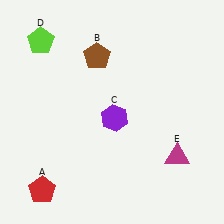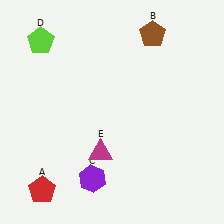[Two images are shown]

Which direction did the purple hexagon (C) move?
The purple hexagon (C) moved down.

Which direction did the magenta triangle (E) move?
The magenta triangle (E) moved left.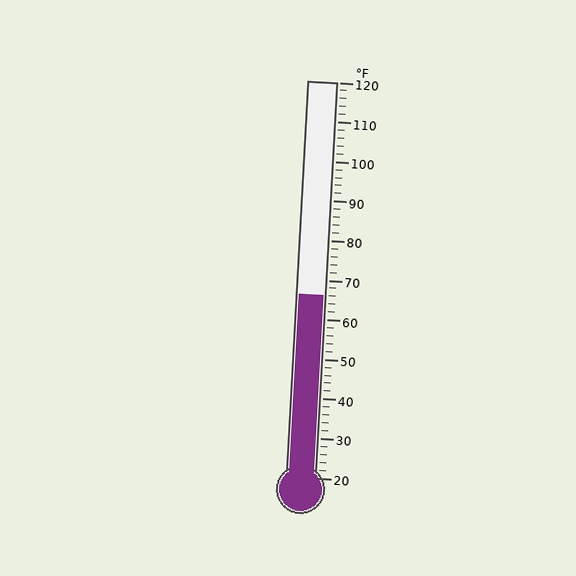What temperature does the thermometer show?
The thermometer shows approximately 66°F.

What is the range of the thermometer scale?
The thermometer scale ranges from 20°F to 120°F.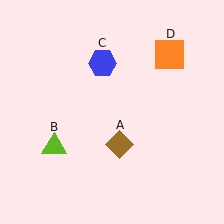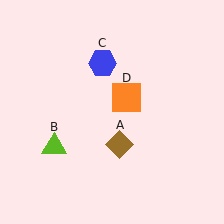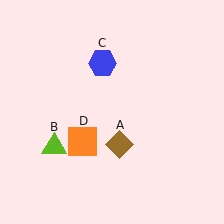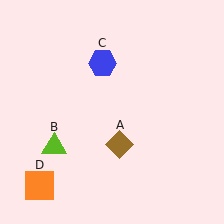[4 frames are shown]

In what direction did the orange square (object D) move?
The orange square (object D) moved down and to the left.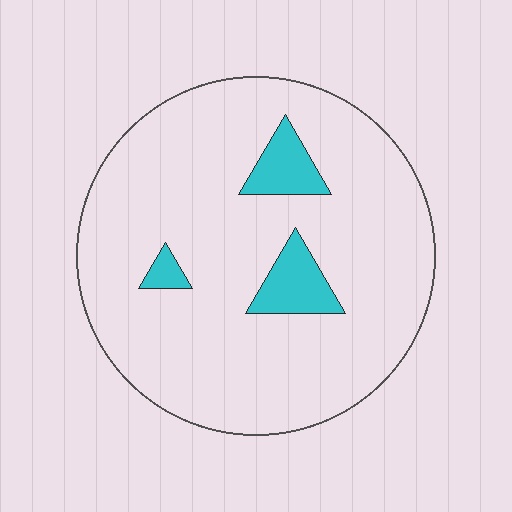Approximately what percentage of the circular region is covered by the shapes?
Approximately 10%.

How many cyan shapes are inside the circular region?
3.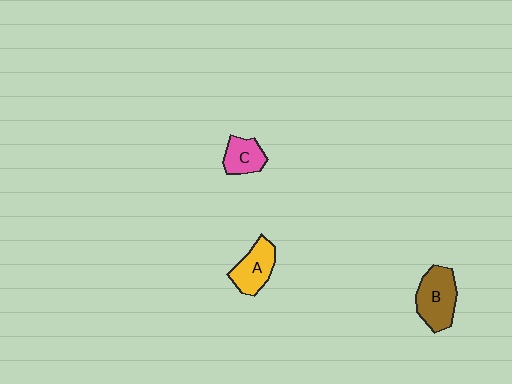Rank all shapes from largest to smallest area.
From largest to smallest: B (brown), A (yellow), C (pink).